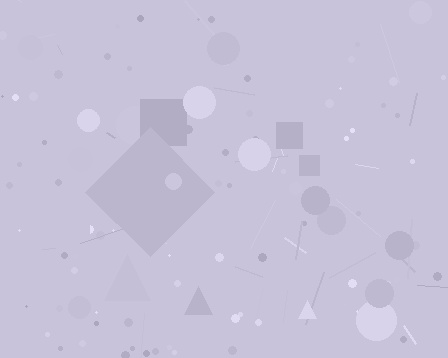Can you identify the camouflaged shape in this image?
The camouflaged shape is a diamond.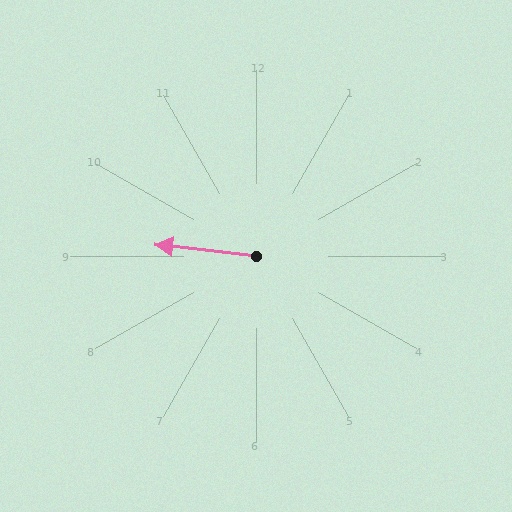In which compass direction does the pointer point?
West.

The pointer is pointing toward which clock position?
Roughly 9 o'clock.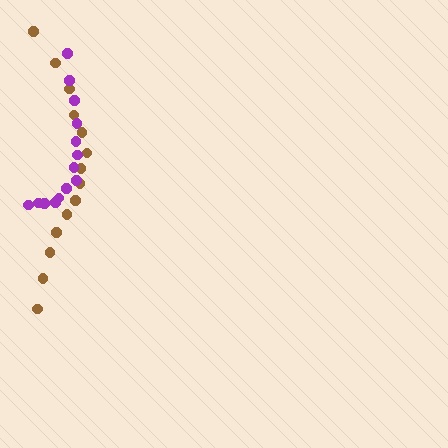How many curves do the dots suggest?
There are 2 distinct paths.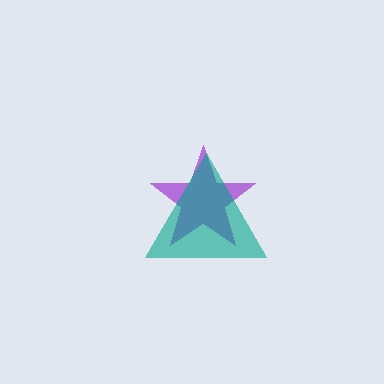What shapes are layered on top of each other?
The layered shapes are: a purple star, a teal triangle.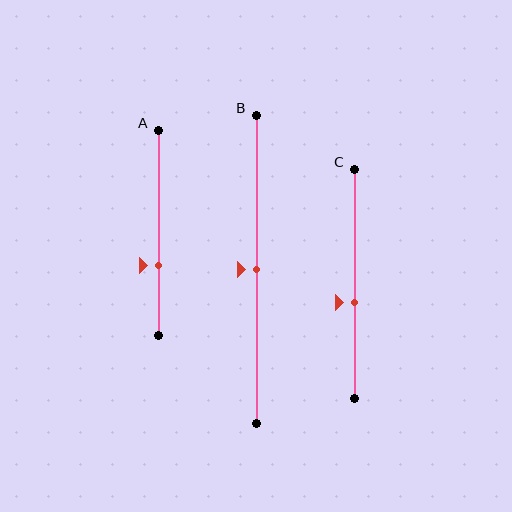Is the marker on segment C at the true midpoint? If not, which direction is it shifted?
No, the marker on segment C is shifted downward by about 8% of the segment length.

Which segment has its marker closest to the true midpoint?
Segment B has its marker closest to the true midpoint.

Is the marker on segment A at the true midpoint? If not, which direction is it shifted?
No, the marker on segment A is shifted downward by about 16% of the segment length.